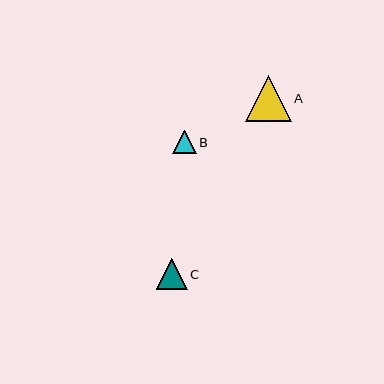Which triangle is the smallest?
Triangle B is the smallest with a size of approximately 23 pixels.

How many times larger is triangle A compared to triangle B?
Triangle A is approximately 2.0 times the size of triangle B.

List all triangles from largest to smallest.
From largest to smallest: A, C, B.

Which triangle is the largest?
Triangle A is the largest with a size of approximately 46 pixels.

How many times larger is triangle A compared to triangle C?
Triangle A is approximately 1.5 times the size of triangle C.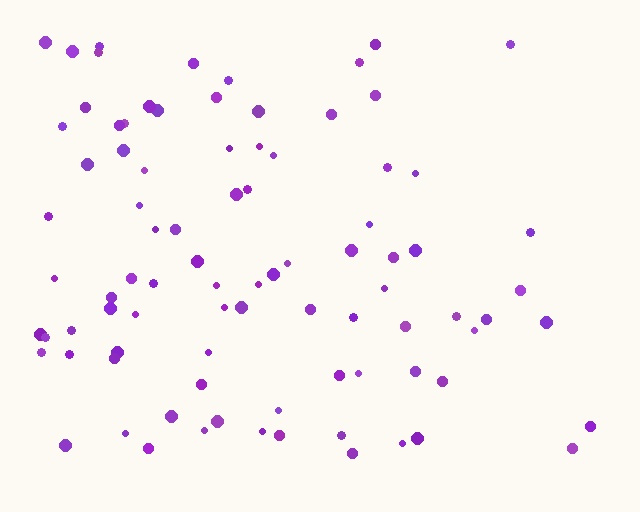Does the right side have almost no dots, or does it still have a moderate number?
Still a moderate number, just noticeably fewer than the left.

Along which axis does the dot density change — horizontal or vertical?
Horizontal.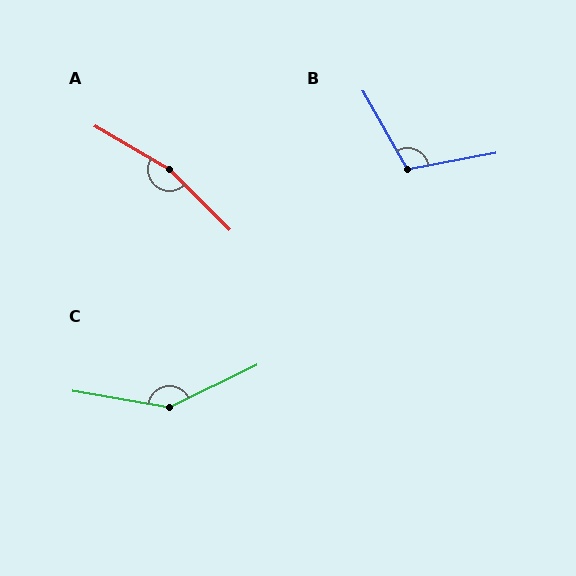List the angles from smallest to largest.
B (109°), C (144°), A (165°).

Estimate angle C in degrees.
Approximately 144 degrees.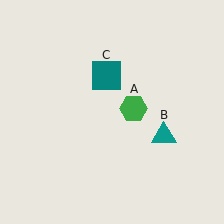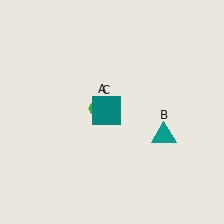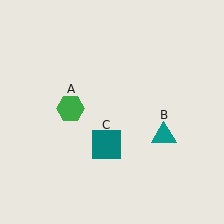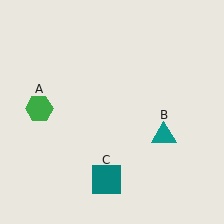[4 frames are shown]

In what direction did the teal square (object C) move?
The teal square (object C) moved down.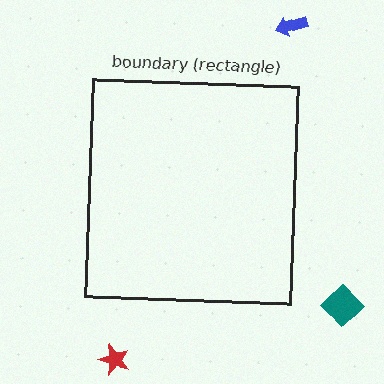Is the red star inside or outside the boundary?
Outside.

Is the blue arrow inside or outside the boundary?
Outside.